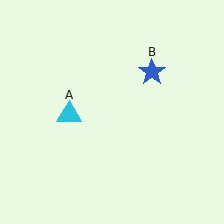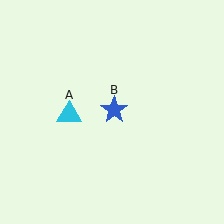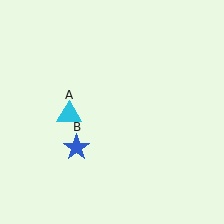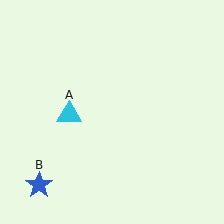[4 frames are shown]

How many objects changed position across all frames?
1 object changed position: blue star (object B).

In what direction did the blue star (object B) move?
The blue star (object B) moved down and to the left.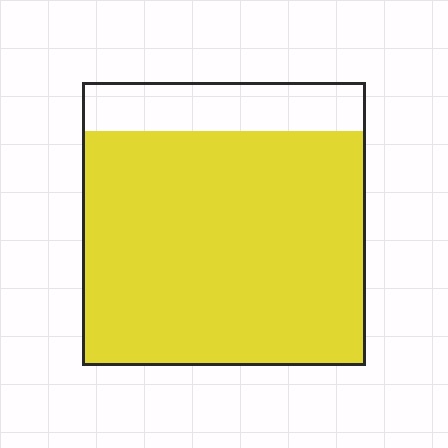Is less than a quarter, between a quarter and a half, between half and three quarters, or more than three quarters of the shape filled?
More than three quarters.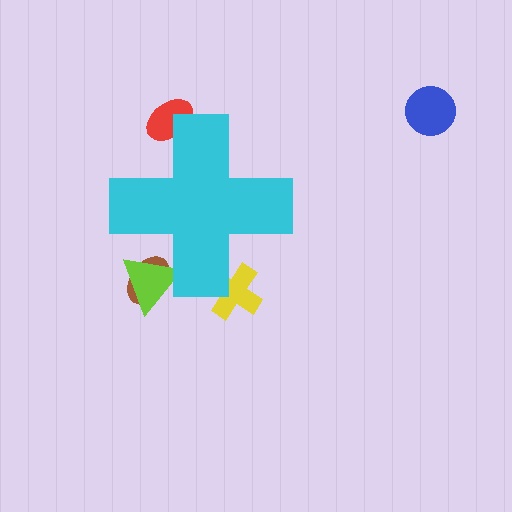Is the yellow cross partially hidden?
Yes, the yellow cross is partially hidden behind the cyan cross.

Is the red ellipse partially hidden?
Yes, the red ellipse is partially hidden behind the cyan cross.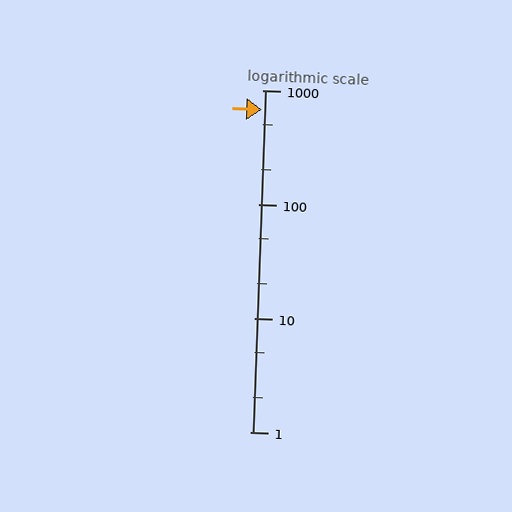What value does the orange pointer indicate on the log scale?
The pointer indicates approximately 670.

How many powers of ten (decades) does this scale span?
The scale spans 3 decades, from 1 to 1000.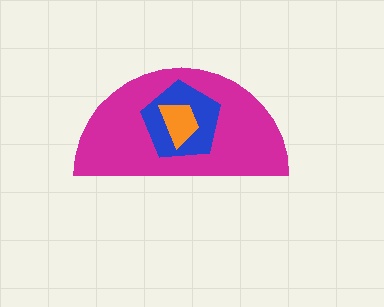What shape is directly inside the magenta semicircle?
The blue pentagon.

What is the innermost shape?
The orange trapezoid.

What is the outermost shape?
The magenta semicircle.